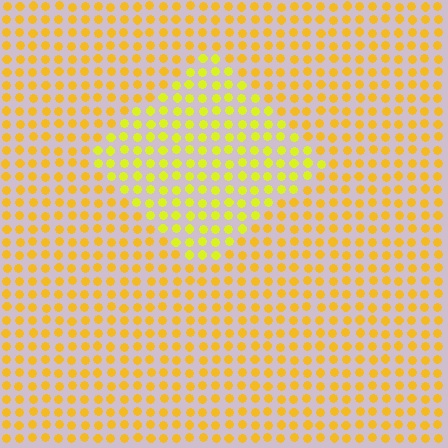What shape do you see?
I see a diamond.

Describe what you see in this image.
The image is filled with small yellow elements in a uniform arrangement. A diamond-shaped region is visible where the elements are tinted to a slightly different hue, forming a subtle color boundary.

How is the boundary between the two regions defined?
The boundary is defined purely by a slight shift in hue (about 23 degrees). Spacing, size, and orientation are identical on both sides.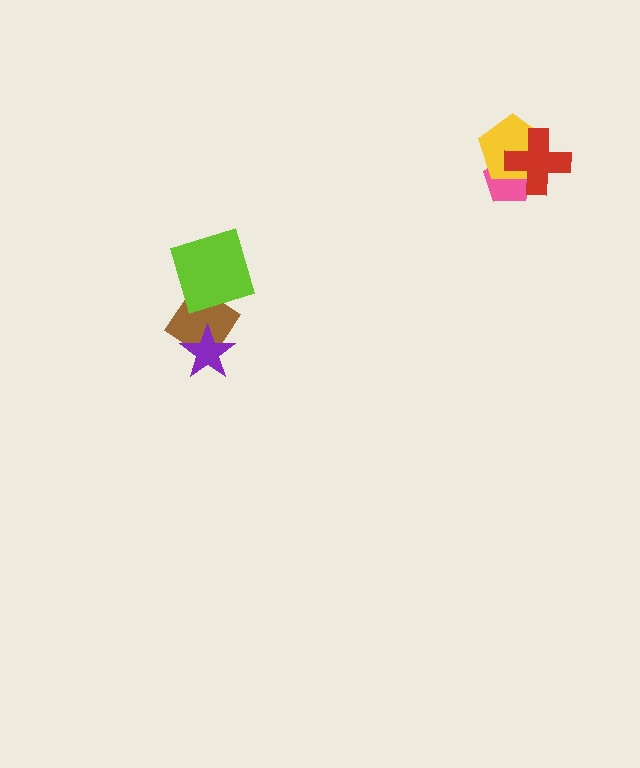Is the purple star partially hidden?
No, no other shape covers it.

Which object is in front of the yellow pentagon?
The red cross is in front of the yellow pentagon.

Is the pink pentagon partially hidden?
Yes, it is partially covered by another shape.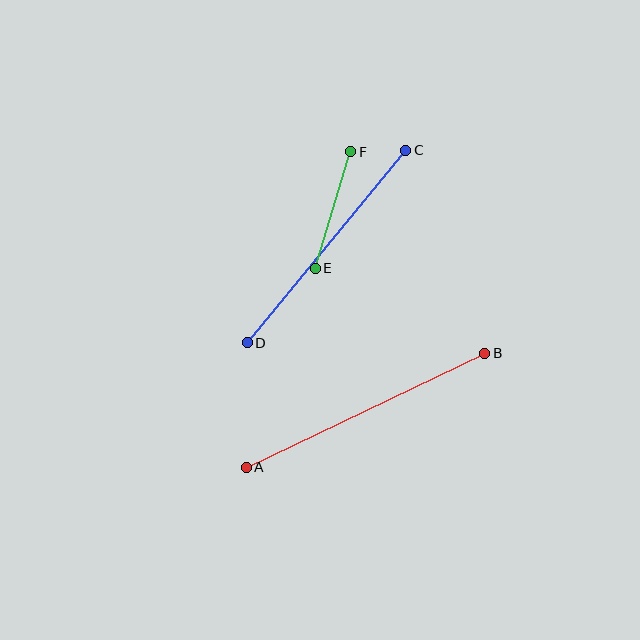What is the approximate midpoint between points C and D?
The midpoint is at approximately (326, 246) pixels.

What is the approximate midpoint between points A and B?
The midpoint is at approximately (366, 410) pixels.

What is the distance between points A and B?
The distance is approximately 265 pixels.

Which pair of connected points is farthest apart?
Points A and B are farthest apart.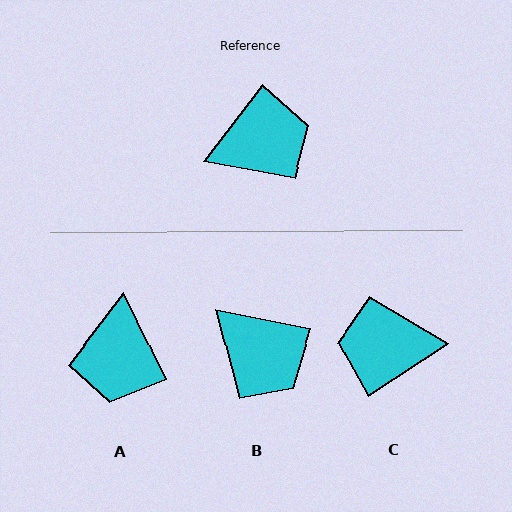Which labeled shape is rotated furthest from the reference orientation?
C, about 160 degrees away.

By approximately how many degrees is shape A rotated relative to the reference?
Approximately 117 degrees clockwise.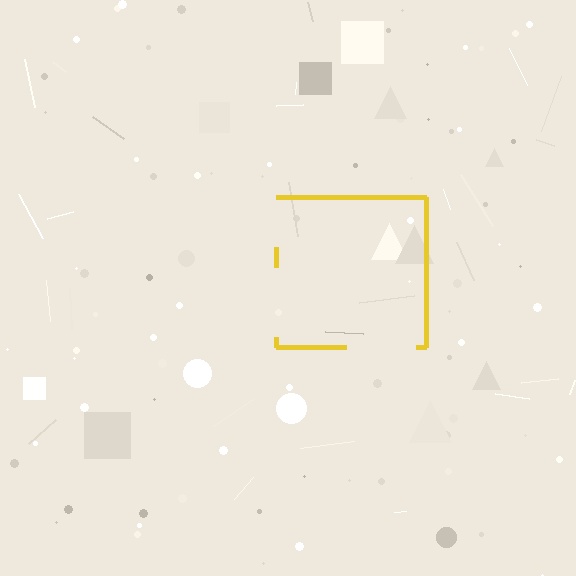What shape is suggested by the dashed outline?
The dashed outline suggests a square.